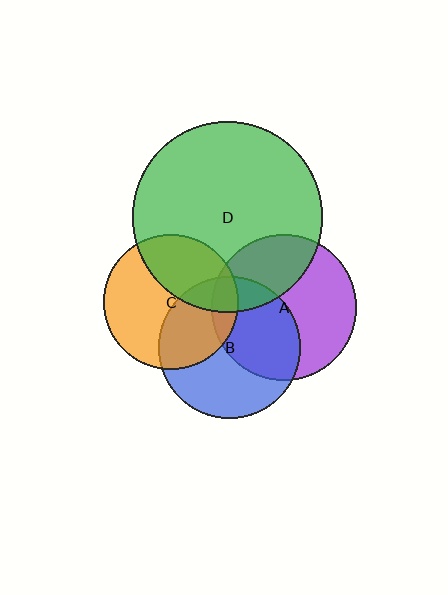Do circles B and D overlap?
Yes.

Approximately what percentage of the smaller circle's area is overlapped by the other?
Approximately 15%.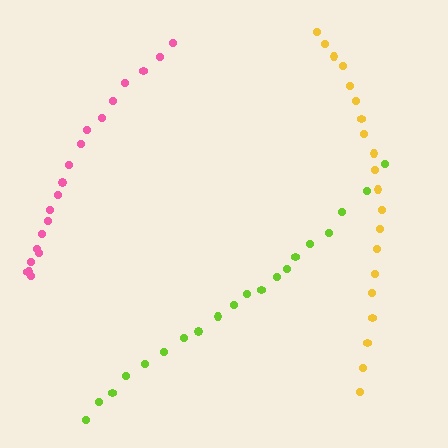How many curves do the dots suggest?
There are 3 distinct paths.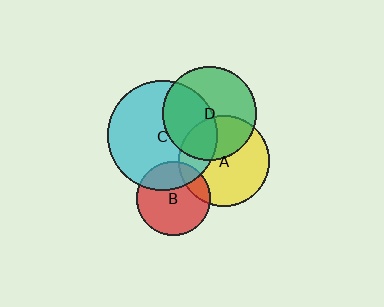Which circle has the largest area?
Circle C (cyan).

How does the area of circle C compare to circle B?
Approximately 2.2 times.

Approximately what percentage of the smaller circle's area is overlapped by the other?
Approximately 30%.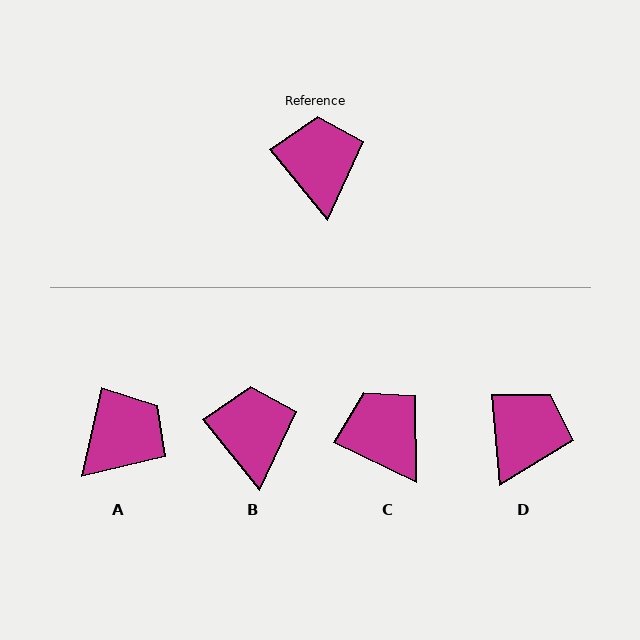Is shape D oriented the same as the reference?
No, it is off by about 34 degrees.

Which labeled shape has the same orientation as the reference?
B.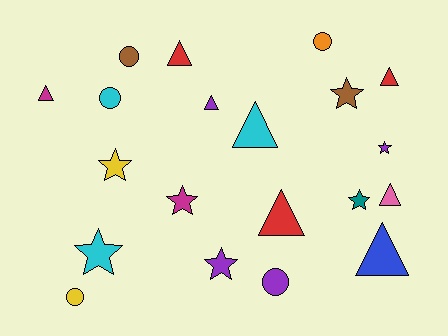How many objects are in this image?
There are 20 objects.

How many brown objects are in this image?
There are 2 brown objects.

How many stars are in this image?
There are 7 stars.